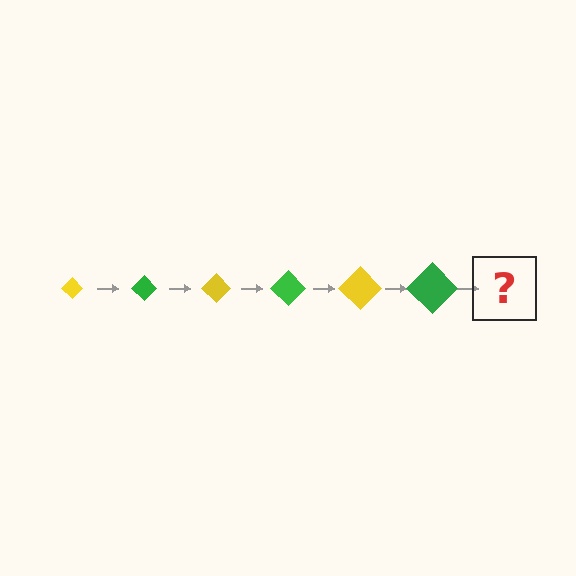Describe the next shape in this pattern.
It should be a yellow diamond, larger than the previous one.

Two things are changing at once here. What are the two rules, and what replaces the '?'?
The two rules are that the diamond grows larger each step and the color cycles through yellow and green. The '?' should be a yellow diamond, larger than the previous one.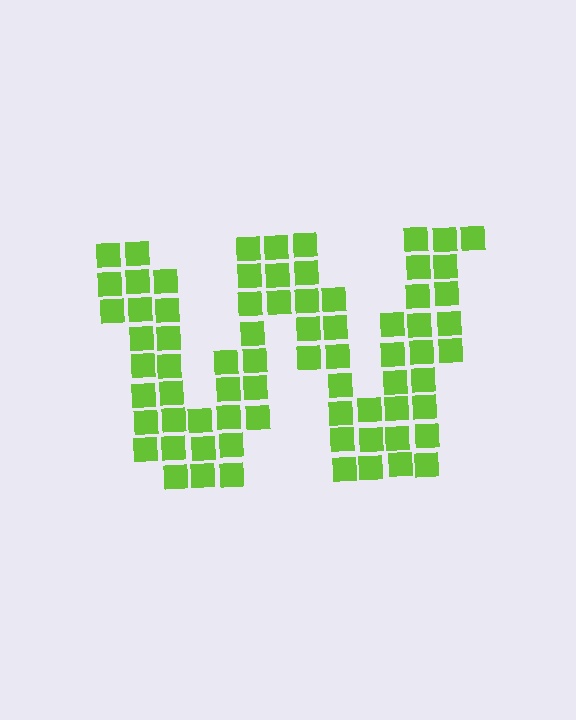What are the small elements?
The small elements are squares.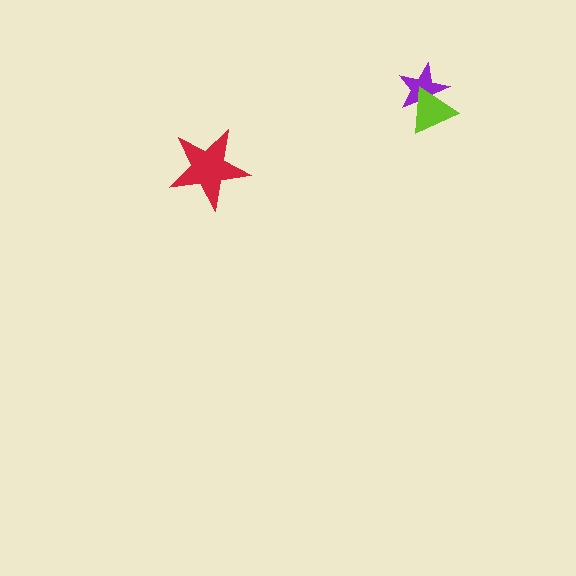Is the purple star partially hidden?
Yes, it is partially covered by another shape.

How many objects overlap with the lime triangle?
1 object overlaps with the lime triangle.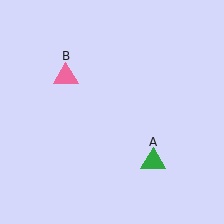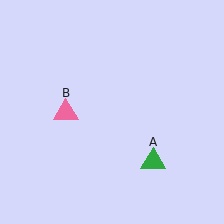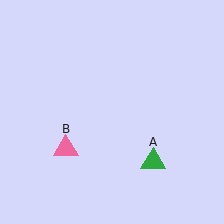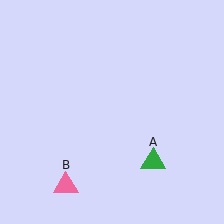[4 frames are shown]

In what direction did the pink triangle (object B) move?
The pink triangle (object B) moved down.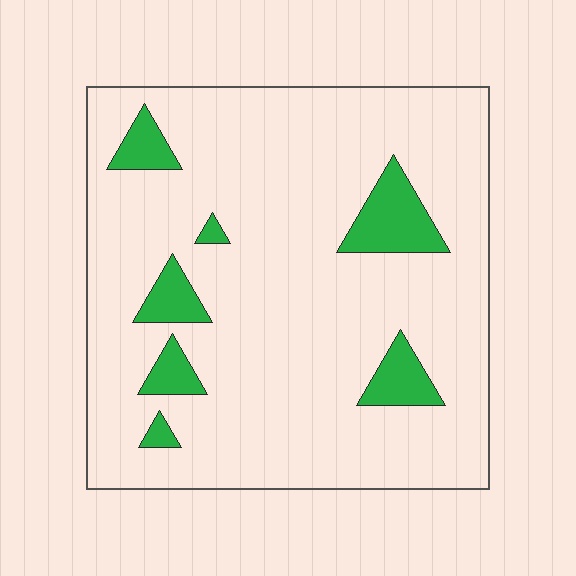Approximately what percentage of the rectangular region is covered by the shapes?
Approximately 10%.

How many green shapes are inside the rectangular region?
7.